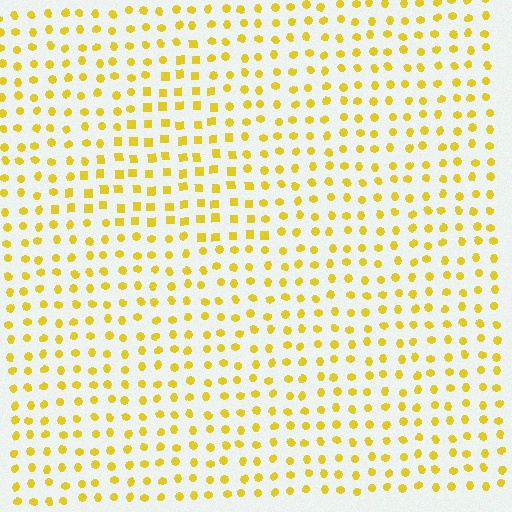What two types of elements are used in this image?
The image uses squares inside the triangle region and circles outside it.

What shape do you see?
I see a triangle.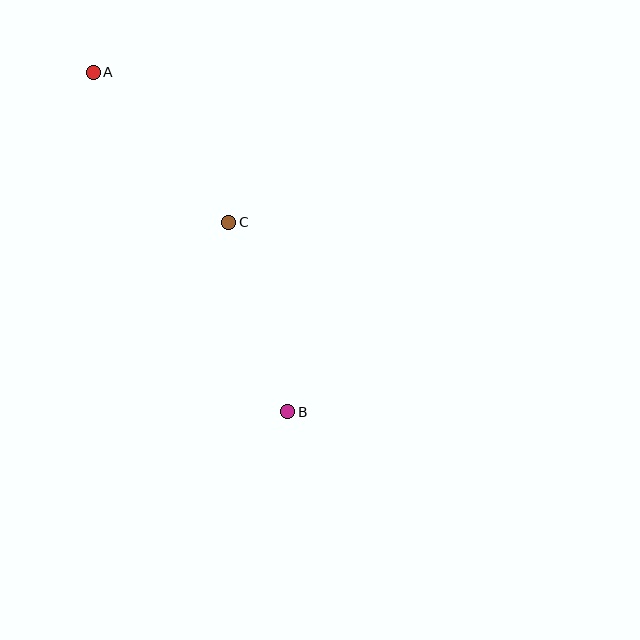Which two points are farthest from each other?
Points A and B are farthest from each other.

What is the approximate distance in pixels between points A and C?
The distance between A and C is approximately 202 pixels.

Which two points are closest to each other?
Points B and C are closest to each other.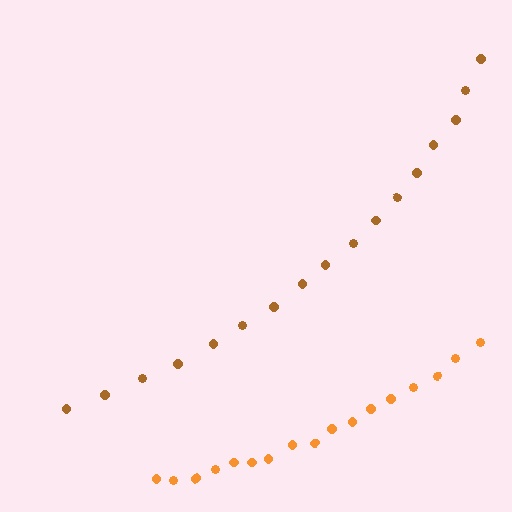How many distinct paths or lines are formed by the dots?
There are 2 distinct paths.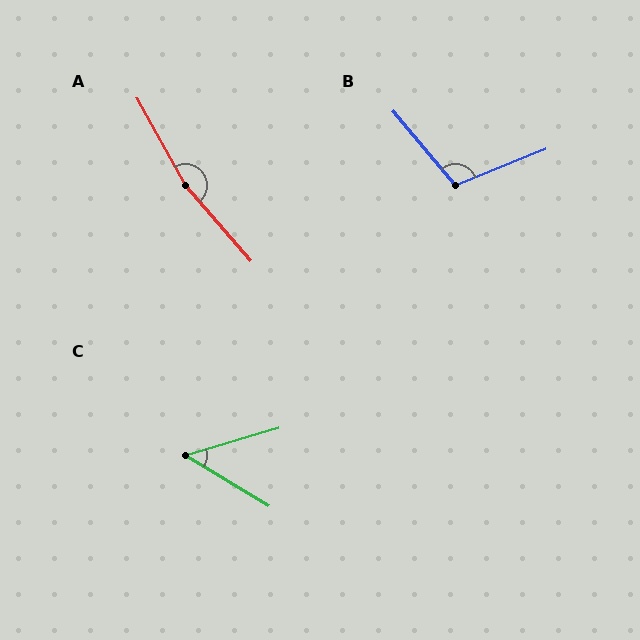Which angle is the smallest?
C, at approximately 48 degrees.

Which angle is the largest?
A, at approximately 168 degrees.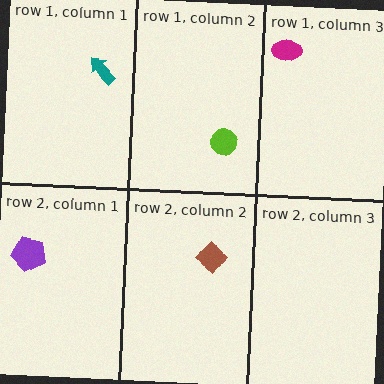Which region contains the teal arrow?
The row 1, column 1 region.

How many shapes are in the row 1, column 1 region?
1.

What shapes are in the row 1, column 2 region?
The lime circle.